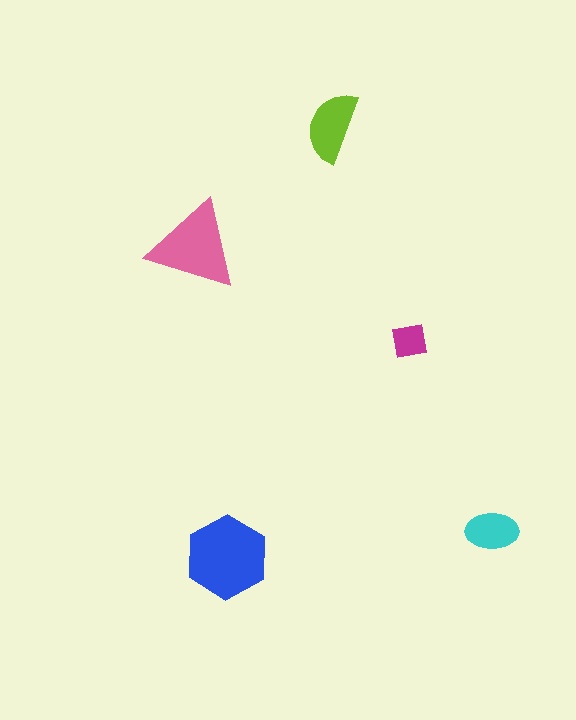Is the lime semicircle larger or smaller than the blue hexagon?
Smaller.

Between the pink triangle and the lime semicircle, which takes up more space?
The pink triangle.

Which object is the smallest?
The magenta square.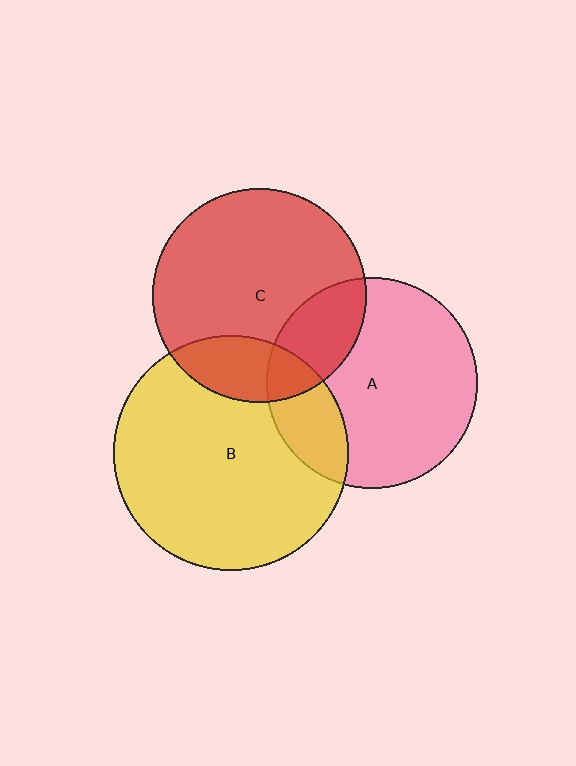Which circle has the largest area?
Circle B (yellow).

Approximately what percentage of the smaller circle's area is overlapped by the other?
Approximately 20%.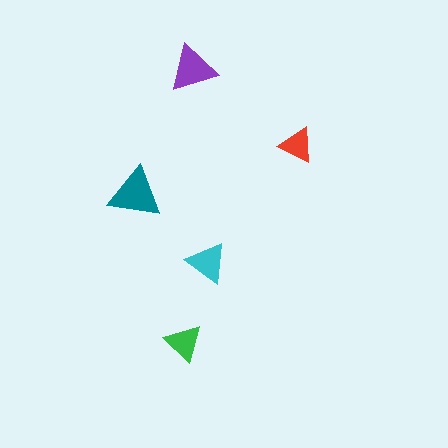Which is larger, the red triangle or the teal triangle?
The teal one.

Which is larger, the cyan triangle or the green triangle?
The cyan one.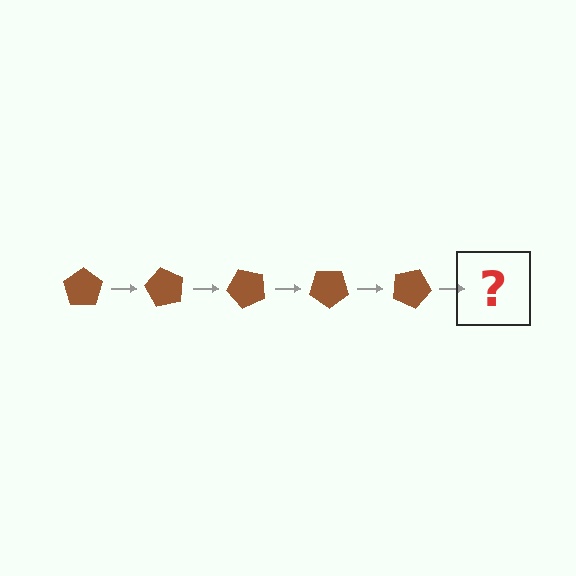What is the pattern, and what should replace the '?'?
The pattern is that the pentagon rotates 60 degrees each step. The '?' should be a brown pentagon rotated 300 degrees.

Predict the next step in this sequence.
The next step is a brown pentagon rotated 300 degrees.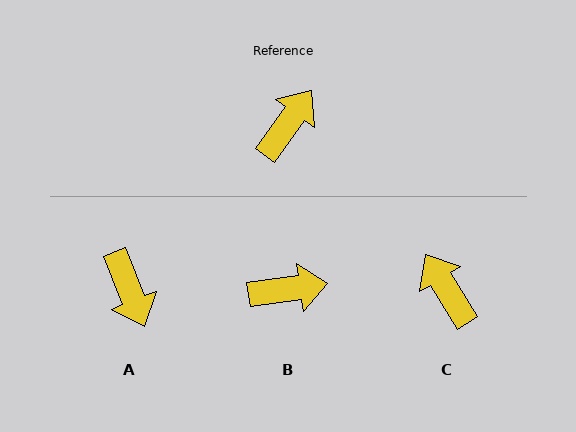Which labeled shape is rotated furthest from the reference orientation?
A, about 123 degrees away.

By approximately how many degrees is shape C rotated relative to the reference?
Approximately 67 degrees counter-clockwise.